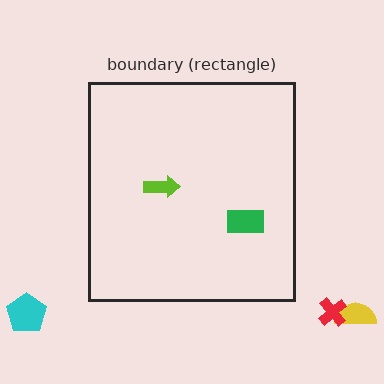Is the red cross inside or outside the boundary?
Outside.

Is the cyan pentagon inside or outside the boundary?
Outside.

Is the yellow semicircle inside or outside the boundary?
Outside.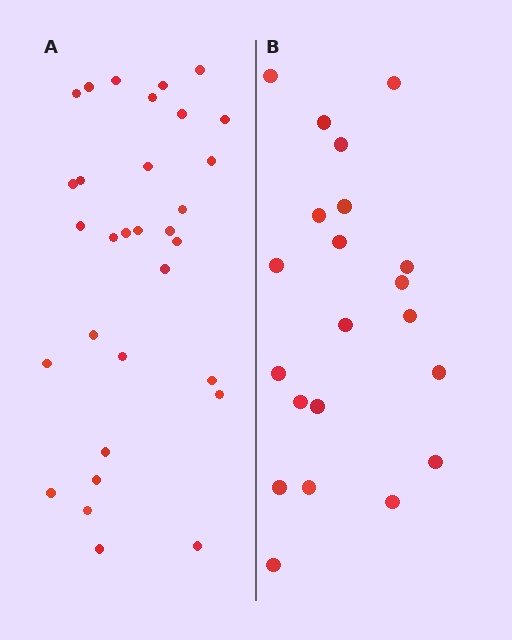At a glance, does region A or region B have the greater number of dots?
Region A (the left region) has more dots.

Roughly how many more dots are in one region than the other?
Region A has roughly 10 or so more dots than region B.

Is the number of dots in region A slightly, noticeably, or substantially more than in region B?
Region A has substantially more. The ratio is roughly 1.5 to 1.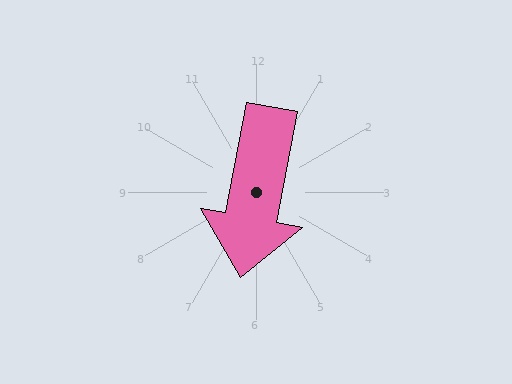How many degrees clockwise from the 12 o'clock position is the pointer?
Approximately 191 degrees.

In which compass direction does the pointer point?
South.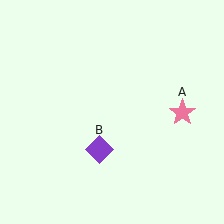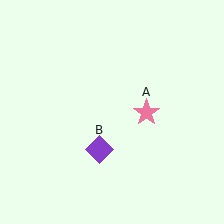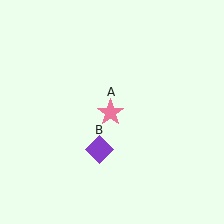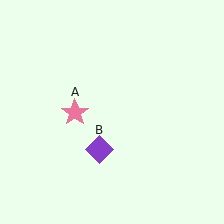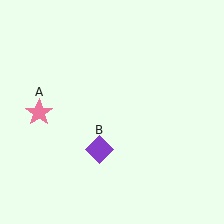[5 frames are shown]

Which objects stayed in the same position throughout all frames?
Purple diamond (object B) remained stationary.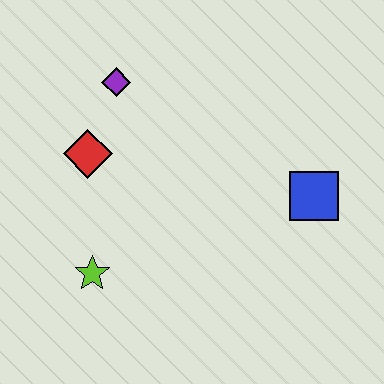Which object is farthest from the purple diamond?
The blue square is farthest from the purple diamond.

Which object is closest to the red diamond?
The purple diamond is closest to the red diamond.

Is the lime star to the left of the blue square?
Yes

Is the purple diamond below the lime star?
No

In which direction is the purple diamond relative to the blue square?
The purple diamond is to the left of the blue square.